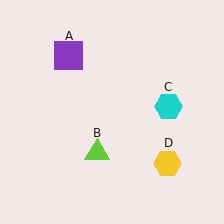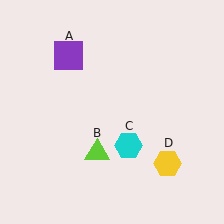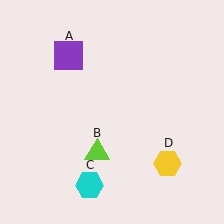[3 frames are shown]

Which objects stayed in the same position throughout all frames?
Purple square (object A) and lime triangle (object B) and yellow hexagon (object D) remained stationary.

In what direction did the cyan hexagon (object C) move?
The cyan hexagon (object C) moved down and to the left.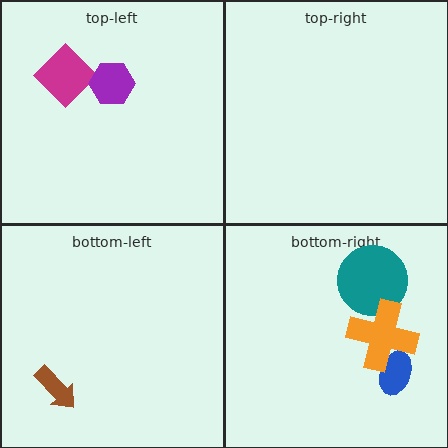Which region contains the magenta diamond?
The top-left region.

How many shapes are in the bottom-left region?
1.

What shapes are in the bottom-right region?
The teal circle, the blue ellipse, the orange cross.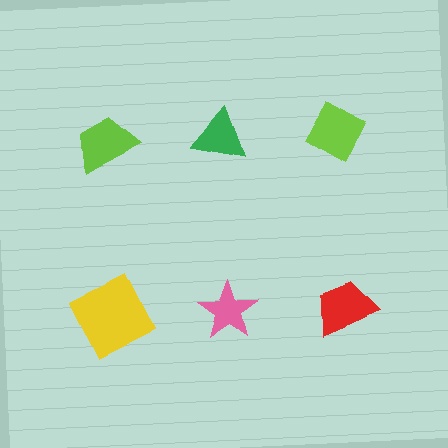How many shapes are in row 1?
3 shapes.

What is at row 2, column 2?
A pink star.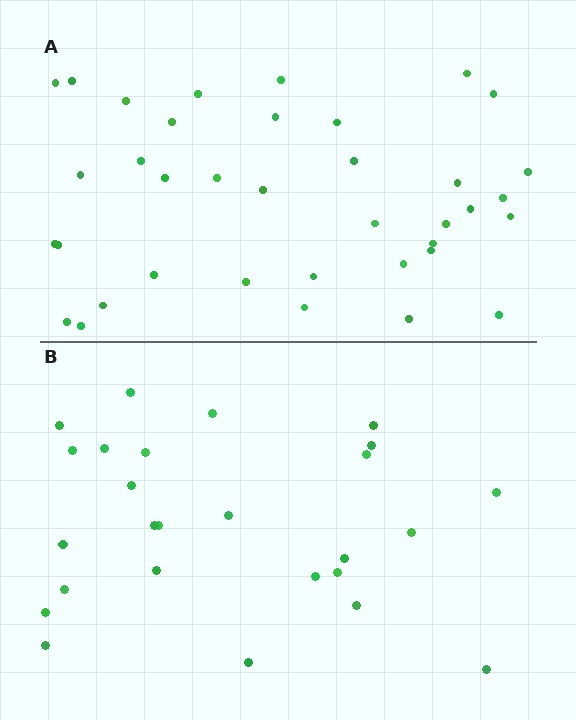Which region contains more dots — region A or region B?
Region A (the top region) has more dots.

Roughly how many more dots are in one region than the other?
Region A has roughly 12 or so more dots than region B.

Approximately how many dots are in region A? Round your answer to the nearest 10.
About 40 dots. (The exact count is 37, which rounds to 40.)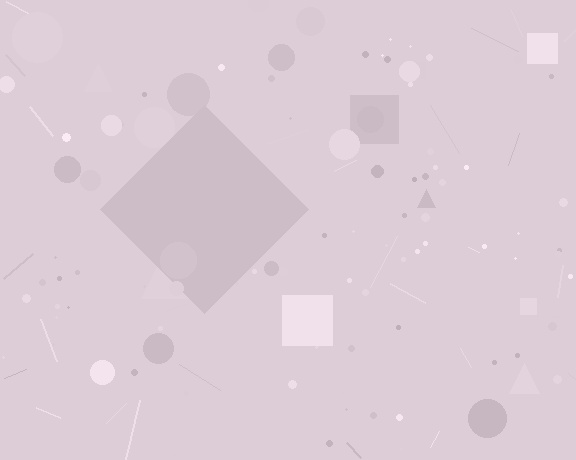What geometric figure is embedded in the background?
A diamond is embedded in the background.